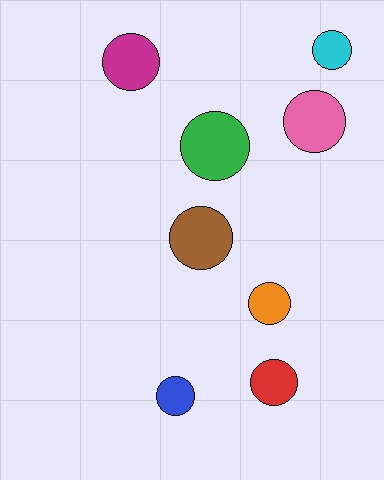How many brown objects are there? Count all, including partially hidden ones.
There is 1 brown object.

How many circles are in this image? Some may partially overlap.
There are 8 circles.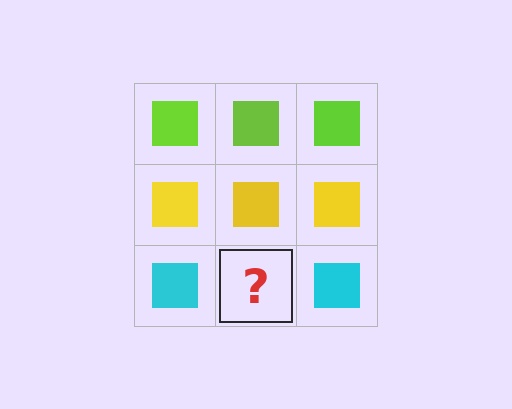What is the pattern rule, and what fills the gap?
The rule is that each row has a consistent color. The gap should be filled with a cyan square.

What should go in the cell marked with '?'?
The missing cell should contain a cyan square.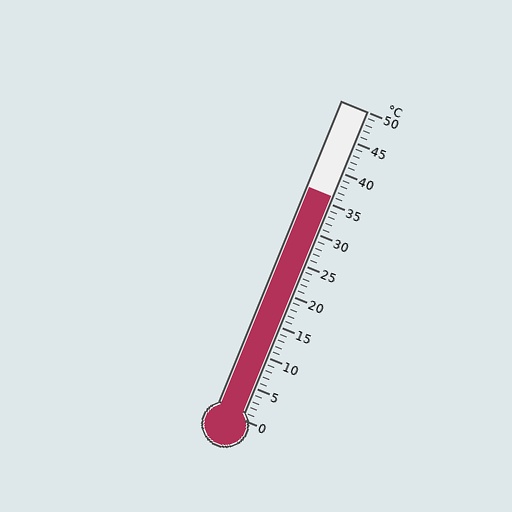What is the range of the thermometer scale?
The thermometer scale ranges from 0°C to 50°C.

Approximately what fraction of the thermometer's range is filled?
The thermometer is filled to approximately 70% of its range.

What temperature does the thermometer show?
The thermometer shows approximately 36°C.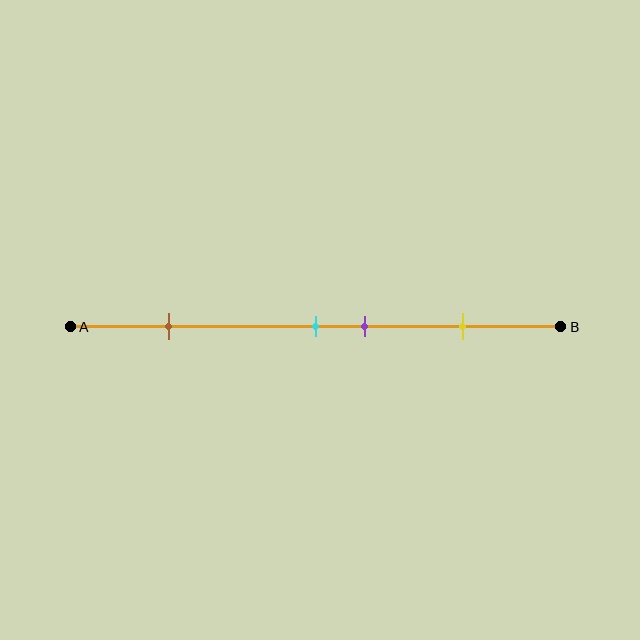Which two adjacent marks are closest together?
The cyan and purple marks are the closest adjacent pair.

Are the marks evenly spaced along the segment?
No, the marks are not evenly spaced.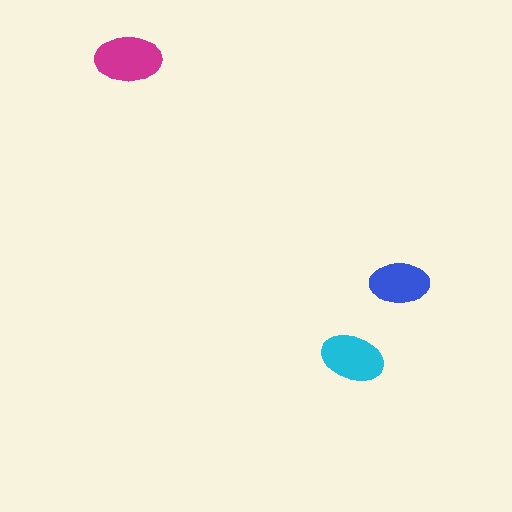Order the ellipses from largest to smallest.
the magenta one, the cyan one, the blue one.